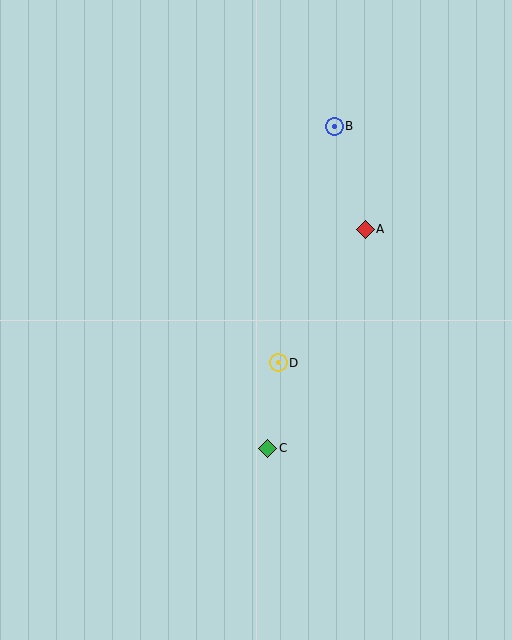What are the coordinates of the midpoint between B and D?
The midpoint between B and D is at (306, 244).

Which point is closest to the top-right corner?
Point B is closest to the top-right corner.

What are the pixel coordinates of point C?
Point C is at (268, 448).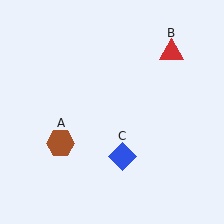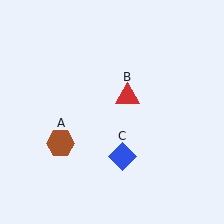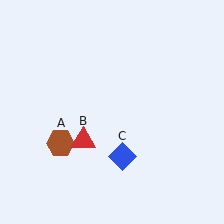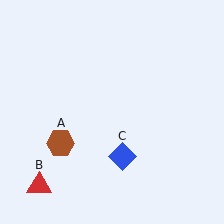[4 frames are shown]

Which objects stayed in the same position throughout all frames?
Brown hexagon (object A) and blue diamond (object C) remained stationary.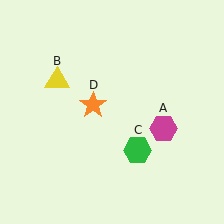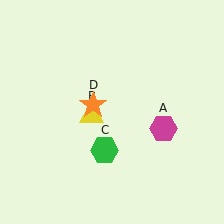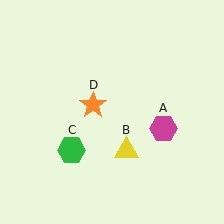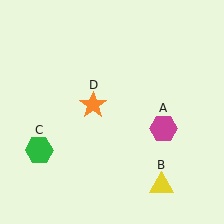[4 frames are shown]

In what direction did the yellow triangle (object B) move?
The yellow triangle (object B) moved down and to the right.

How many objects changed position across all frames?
2 objects changed position: yellow triangle (object B), green hexagon (object C).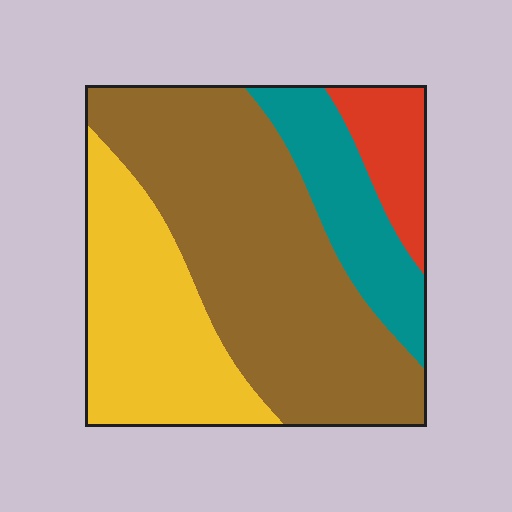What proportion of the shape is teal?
Teal takes up about one sixth (1/6) of the shape.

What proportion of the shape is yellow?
Yellow covers roughly 25% of the shape.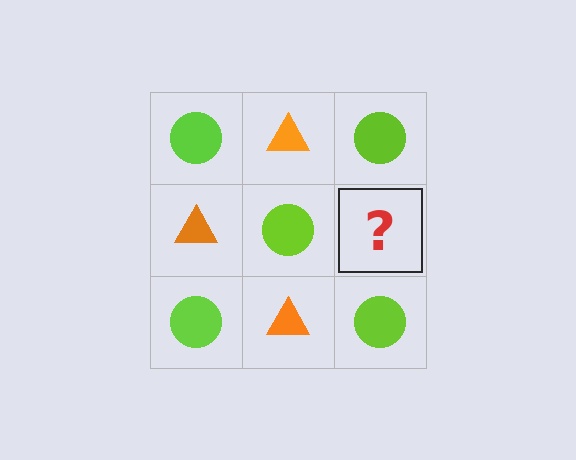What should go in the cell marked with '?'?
The missing cell should contain an orange triangle.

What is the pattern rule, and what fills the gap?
The rule is that it alternates lime circle and orange triangle in a checkerboard pattern. The gap should be filled with an orange triangle.